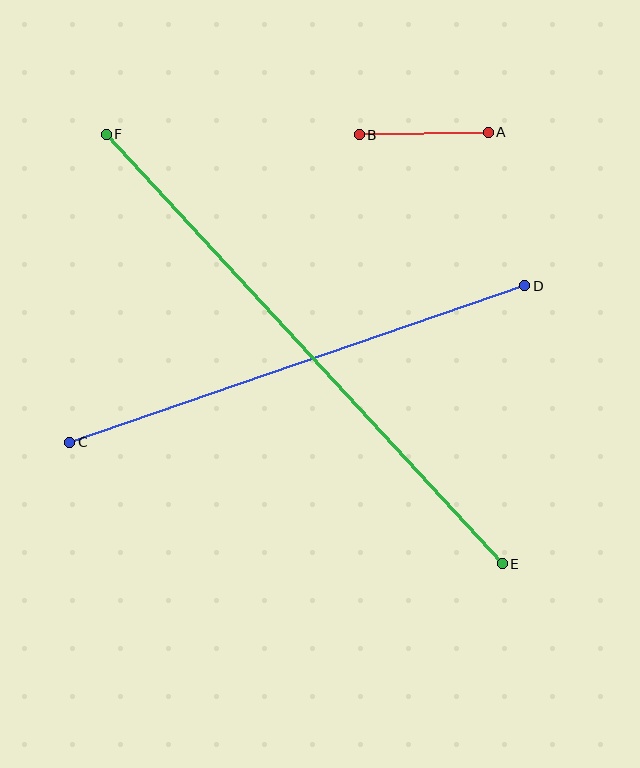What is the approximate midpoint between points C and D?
The midpoint is at approximately (297, 364) pixels.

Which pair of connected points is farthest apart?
Points E and F are farthest apart.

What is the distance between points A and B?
The distance is approximately 129 pixels.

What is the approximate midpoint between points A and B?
The midpoint is at approximately (424, 133) pixels.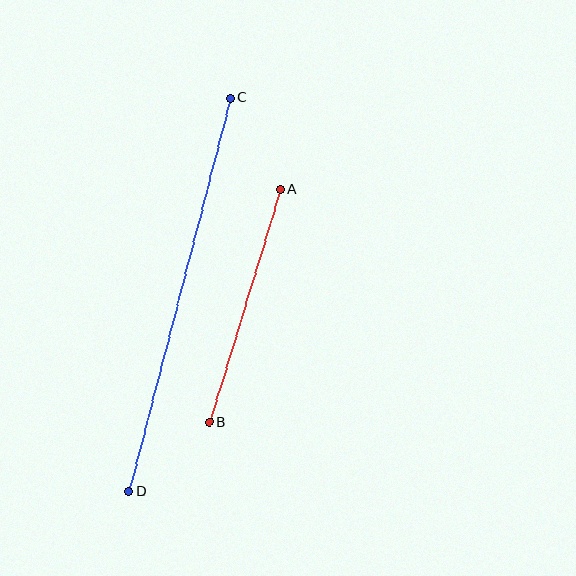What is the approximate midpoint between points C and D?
The midpoint is at approximately (180, 295) pixels.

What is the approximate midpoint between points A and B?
The midpoint is at approximately (245, 306) pixels.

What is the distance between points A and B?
The distance is approximately 244 pixels.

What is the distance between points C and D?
The distance is approximately 406 pixels.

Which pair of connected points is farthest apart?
Points C and D are farthest apart.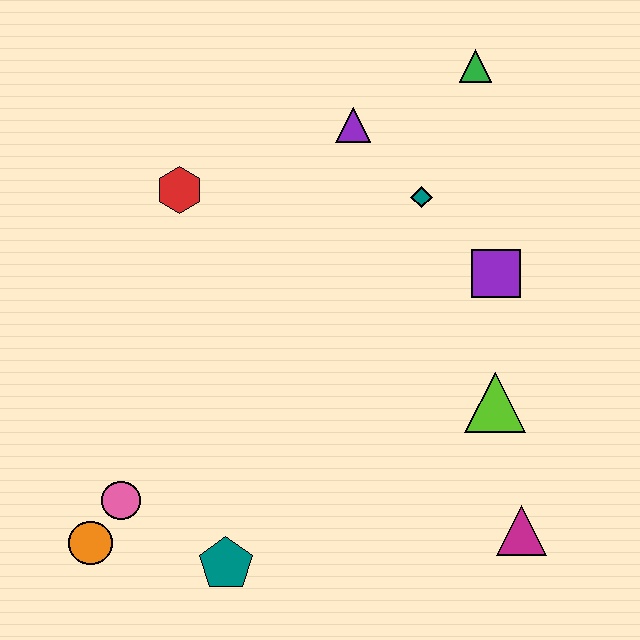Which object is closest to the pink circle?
The orange circle is closest to the pink circle.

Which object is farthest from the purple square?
The orange circle is farthest from the purple square.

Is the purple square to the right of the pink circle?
Yes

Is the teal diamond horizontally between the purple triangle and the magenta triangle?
Yes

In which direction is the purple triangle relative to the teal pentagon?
The purple triangle is above the teal pentagon.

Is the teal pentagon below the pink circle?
Yes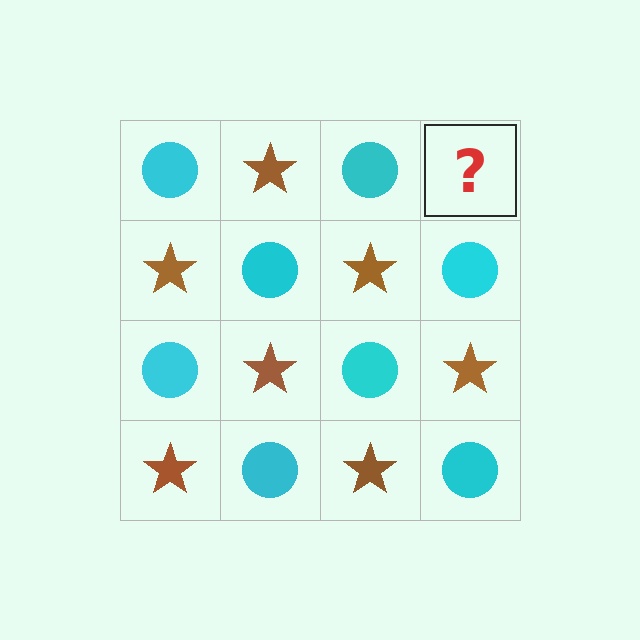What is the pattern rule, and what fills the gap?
The rule is that it alternates cyan circle and brown star in a checkerboard pattern. The gap should be filled with a brown star.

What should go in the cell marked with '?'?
The missing cell should contain a brown star.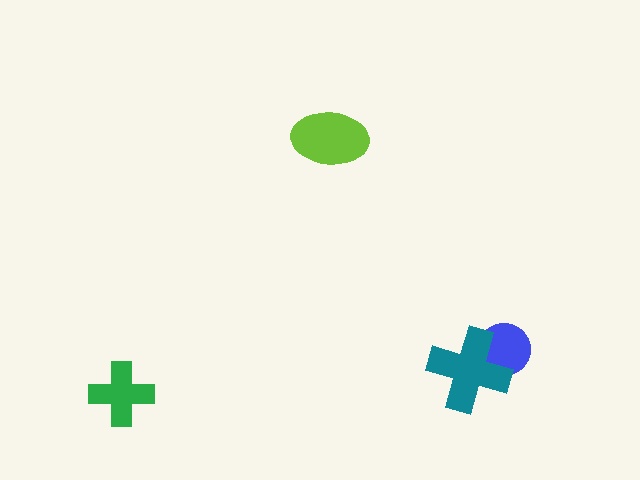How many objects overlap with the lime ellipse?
0 objects overlap with the lime ellipse.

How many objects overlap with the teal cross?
1 object overlaps with the teal cross.